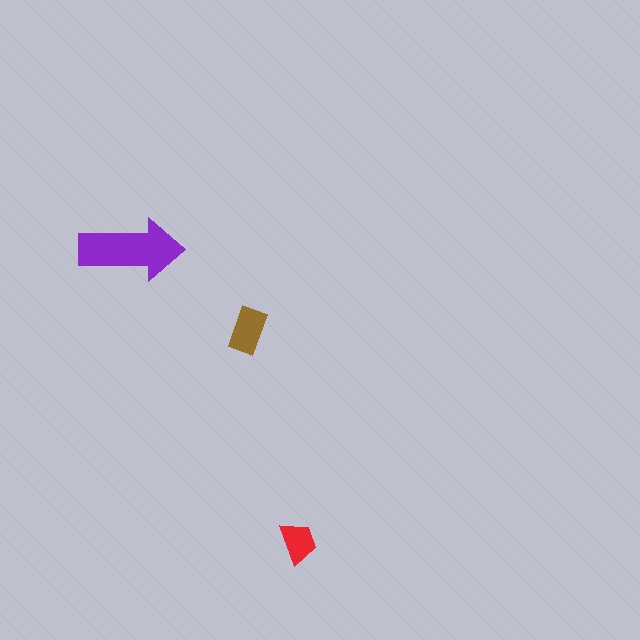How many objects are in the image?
There are 3 objects in the image.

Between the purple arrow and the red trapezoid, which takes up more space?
The purple arrow.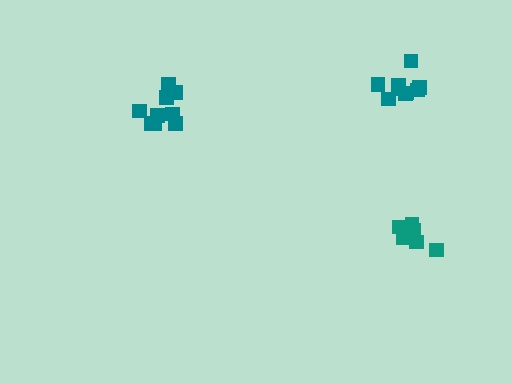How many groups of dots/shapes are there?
There are 3 groups.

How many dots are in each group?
Group 1: 9 dots, Group 2: 7 dots, Group 3: 9 dots (25 total).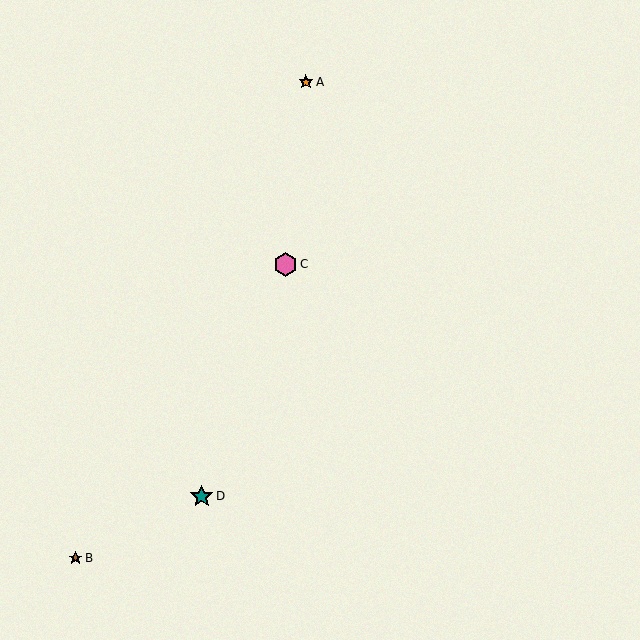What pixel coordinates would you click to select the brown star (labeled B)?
Click at (76, 558) to select the brown star B.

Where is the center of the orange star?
The center of the orange star is at (306, 82).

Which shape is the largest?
The pink hexagon (labeled C) is the largest.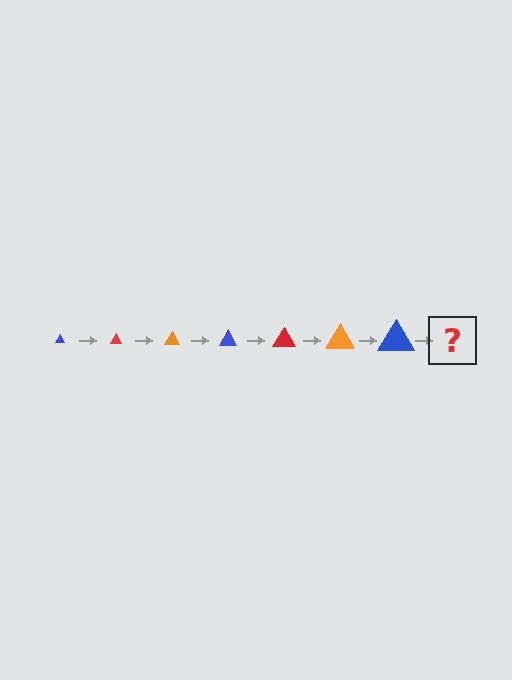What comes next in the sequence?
The next element should be a red triangle, larger than the previous one.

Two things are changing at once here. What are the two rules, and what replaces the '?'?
The two rules are that the triangle grows larger each step and the color cycles through blue, red, and orange. The '?' should be a red triangle, larger than the previous one.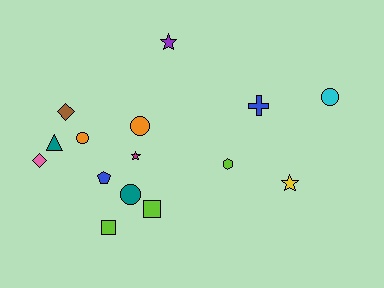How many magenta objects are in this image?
There is 1 magenta object.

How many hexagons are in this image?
There is 1 hexagon.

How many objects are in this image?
There are 15 objects.